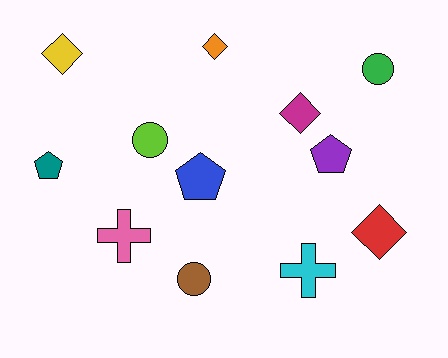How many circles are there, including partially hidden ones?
There are 3 circles.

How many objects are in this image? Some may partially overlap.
There are 12 objects.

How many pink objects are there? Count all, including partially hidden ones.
There is 1 pink object.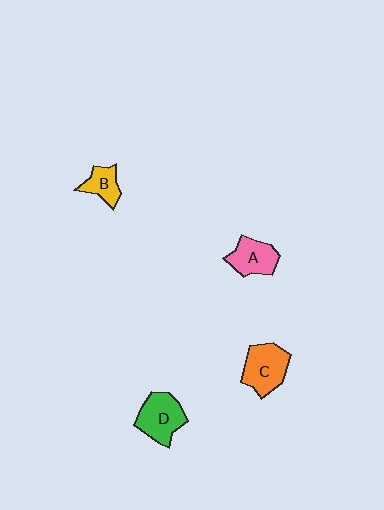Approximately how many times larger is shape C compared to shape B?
Approximately 1.7 times.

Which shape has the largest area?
Shape C (orange).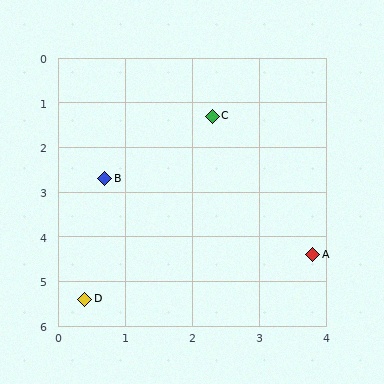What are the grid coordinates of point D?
Point D is at approximately (0.4, 5.4).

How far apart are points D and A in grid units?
Points D and A are about 3.5 grid units apart.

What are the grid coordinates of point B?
Point B is at approximately (0.7, 2.7).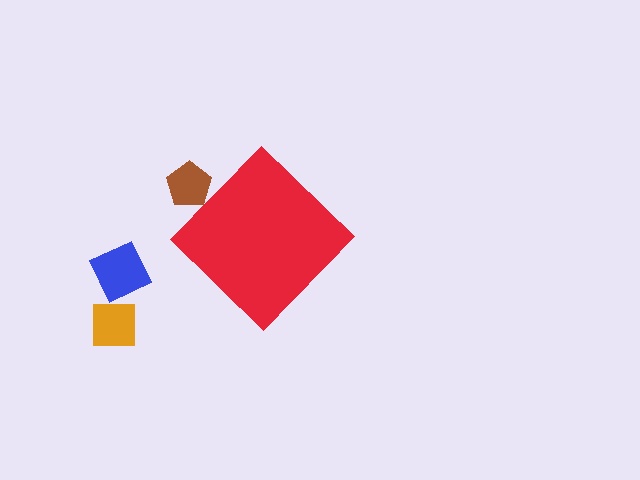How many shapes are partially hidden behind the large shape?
1 shape is partially hidden.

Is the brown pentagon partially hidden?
Yes, the brown pentagon is partially hidden behind the red diamond.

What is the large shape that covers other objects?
A red diamond.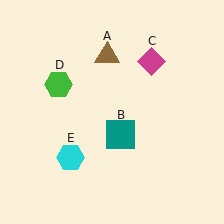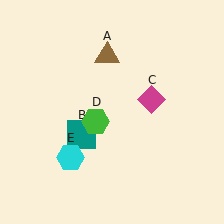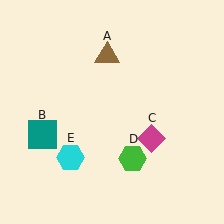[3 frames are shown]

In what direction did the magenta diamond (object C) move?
The magenta diamond (object C) moved down.